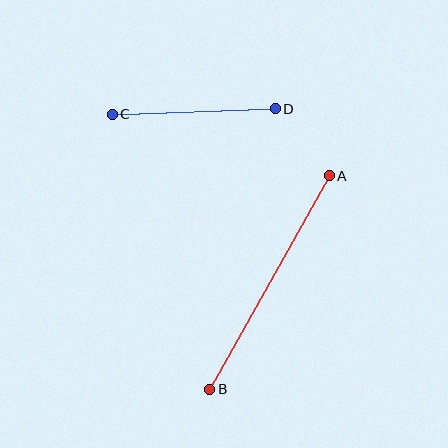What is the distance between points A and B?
The distance is approximately 245 pixels.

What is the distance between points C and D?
The distance is approximately 163 pixels.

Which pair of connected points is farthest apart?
Points A and B are farthest apart.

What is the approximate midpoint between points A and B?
The midpoint is at approximately (270, 282) pixels.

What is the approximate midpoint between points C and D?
The midpoint is at approximately (194, 112) pixels.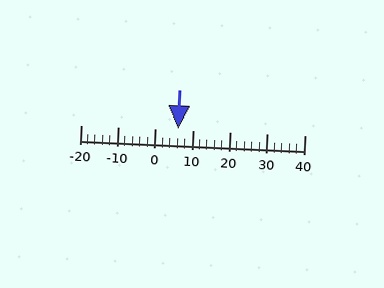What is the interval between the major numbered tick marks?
The major tick marks are spaced 10 units apart.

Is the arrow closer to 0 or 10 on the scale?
The arrow is closer to 10.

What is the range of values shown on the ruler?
The ruler shows values from -20 to 40.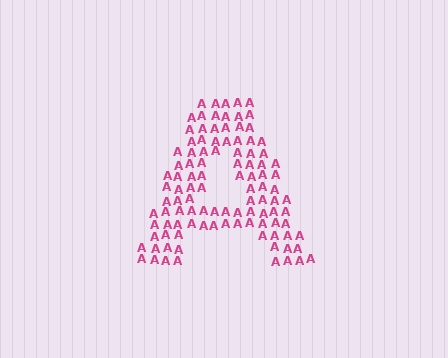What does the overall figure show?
The overall figure shows the letter A.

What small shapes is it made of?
It is made of small letter A's.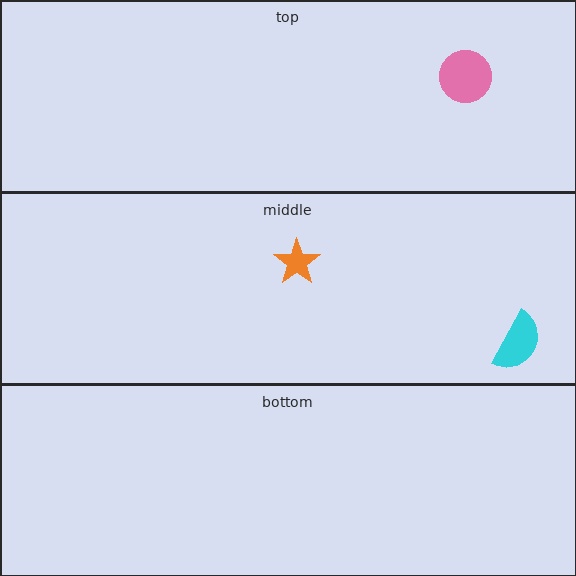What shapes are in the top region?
The pink circle.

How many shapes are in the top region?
1.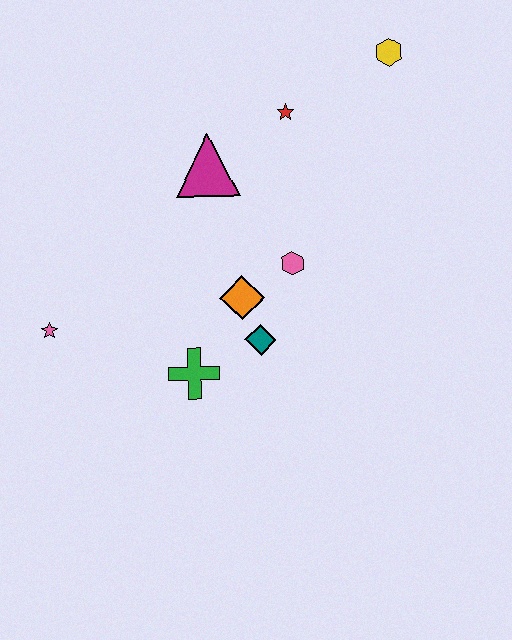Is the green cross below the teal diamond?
Yes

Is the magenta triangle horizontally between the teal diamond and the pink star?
Yes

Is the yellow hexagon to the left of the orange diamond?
No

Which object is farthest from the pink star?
The yellow hexagon is farthest from the pink star.